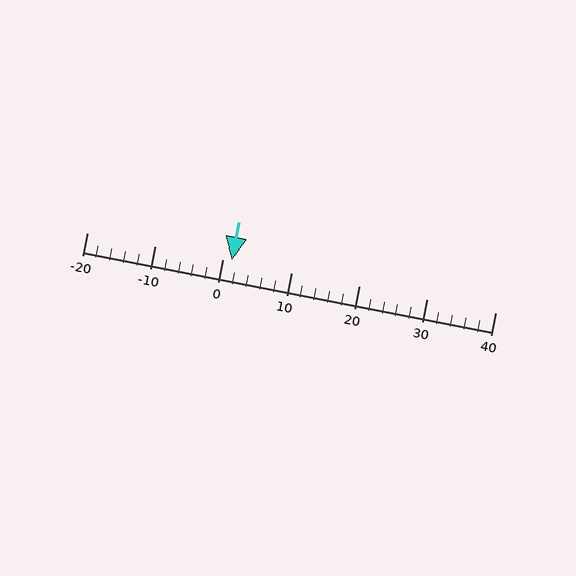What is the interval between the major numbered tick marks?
The major tick marks are spaced 10 units apart.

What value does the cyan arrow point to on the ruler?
The cyan arrow points to approximately 1.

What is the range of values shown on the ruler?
The ruler shows values from -20 to 40.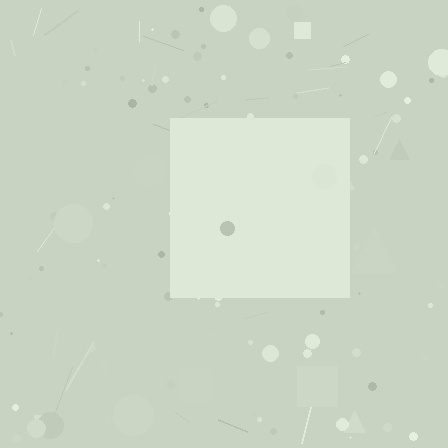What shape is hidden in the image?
A square is hidden in the image.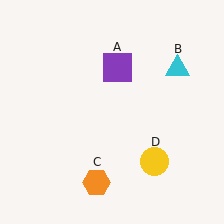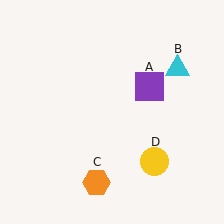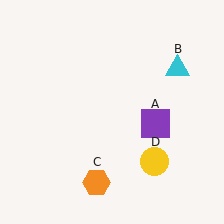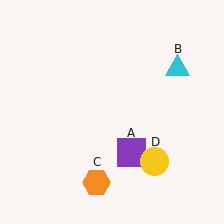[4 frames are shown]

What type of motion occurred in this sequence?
The purple square (object A) rotated clockwise around the center of the scene.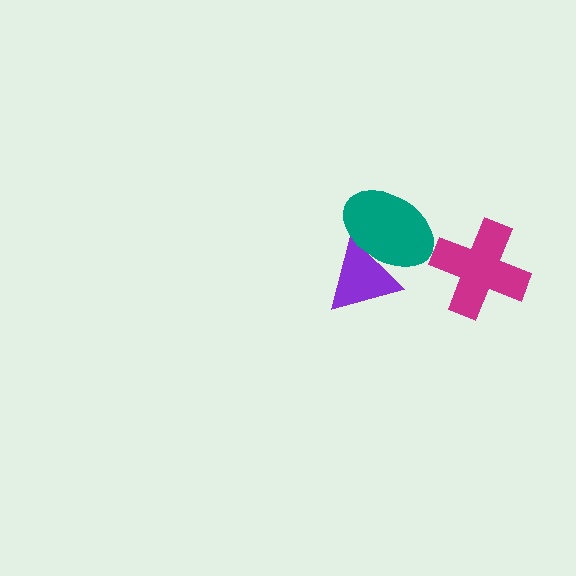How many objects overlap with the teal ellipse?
1 object overlaps with the teal ellipse.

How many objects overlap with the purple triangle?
1 object overlaps with the purple triangle.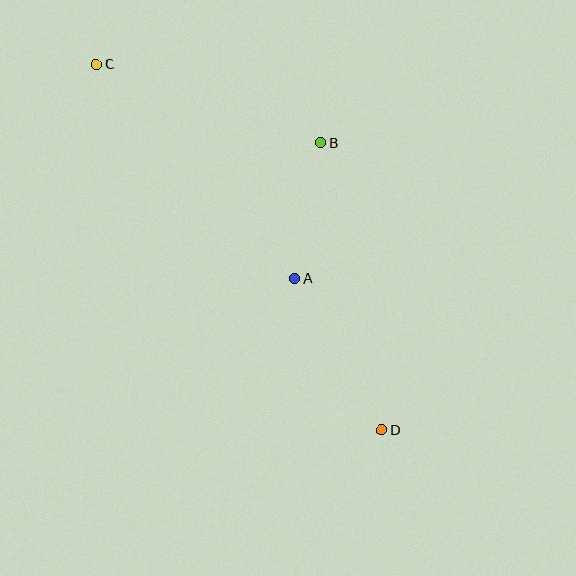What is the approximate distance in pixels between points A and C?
The distance between A and C is approximately 291 pixels.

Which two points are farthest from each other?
Points C and D are farthest from each other.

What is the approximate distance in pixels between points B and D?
The distance between B and D is approximately 294 pixels.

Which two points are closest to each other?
Points A and B are closest to each other.